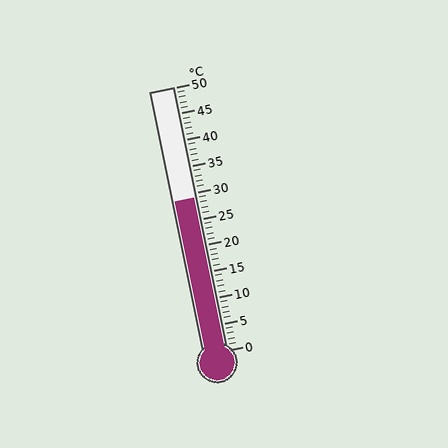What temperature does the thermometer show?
The thermometer shows approximately 29°C.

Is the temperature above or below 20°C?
The temperature is above 20°C.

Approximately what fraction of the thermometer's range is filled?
The thermometer is filled to approximately 60% of its range.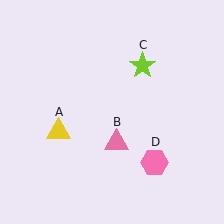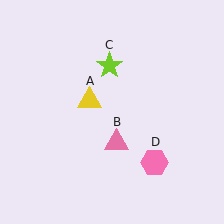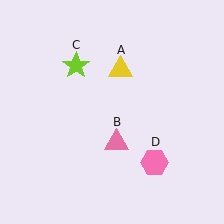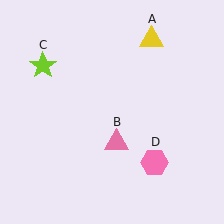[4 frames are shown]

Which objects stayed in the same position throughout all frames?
Pink triangle (object B) and pink hexagon (object D) remained stationary.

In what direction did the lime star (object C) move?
The lime star (object C) moved left.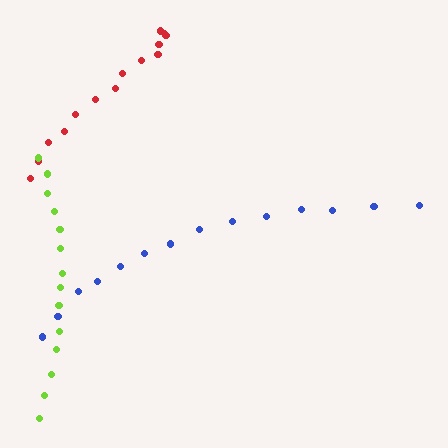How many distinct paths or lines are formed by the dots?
There are 3 distinct paths.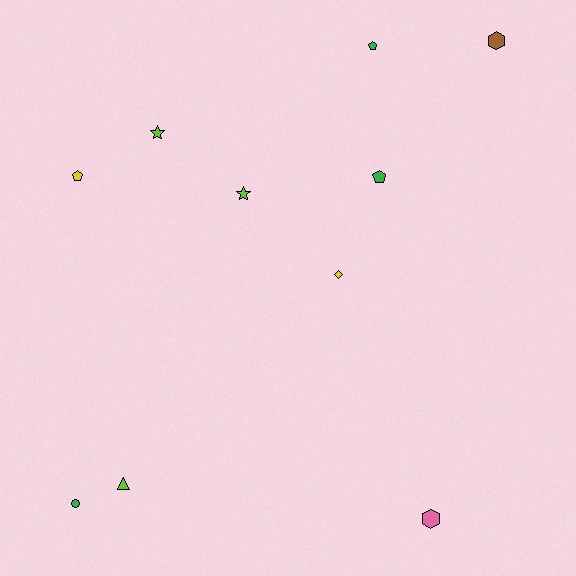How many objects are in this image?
There are 10 objects.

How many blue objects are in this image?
There are no blue objects.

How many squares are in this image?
There are no squares.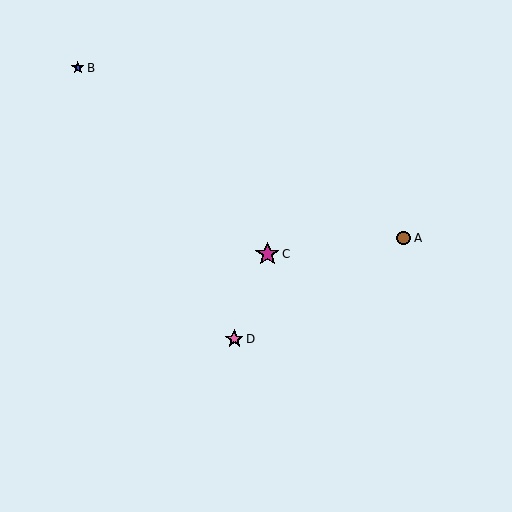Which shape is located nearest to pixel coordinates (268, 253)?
The magenta star (labeled C) at (267, 254) is nearest to that location.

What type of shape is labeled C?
Shape C is a magenta star.